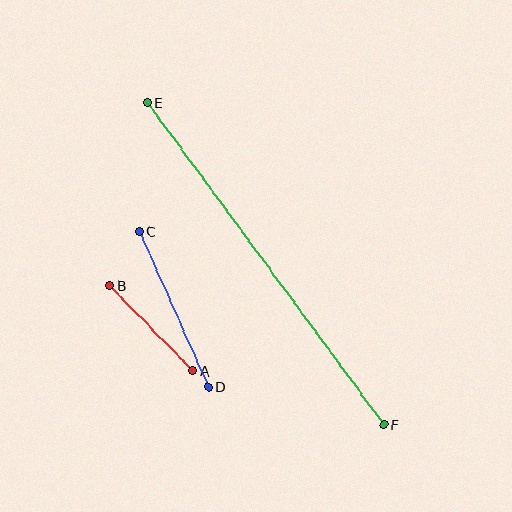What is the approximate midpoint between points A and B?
The midpoint is at approximately (151, 328) pixels.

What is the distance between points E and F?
The distance is approximately 399 pixels.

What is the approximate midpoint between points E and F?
The midpoint is at approximately (265, 264) pixels.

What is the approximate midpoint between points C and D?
The midpoint is at approximately (173, 309) pixels.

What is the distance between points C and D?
The distance is approximately 170 pixels.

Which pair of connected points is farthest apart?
Points E and F are farthest apart.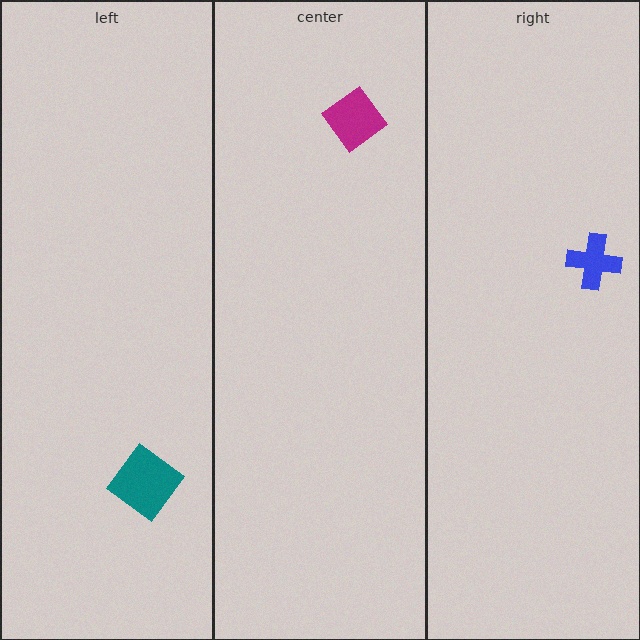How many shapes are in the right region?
1.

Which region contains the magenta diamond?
The center region.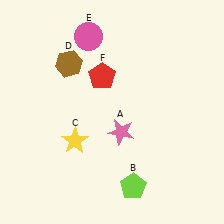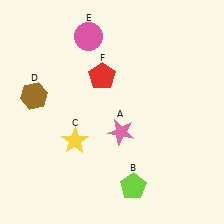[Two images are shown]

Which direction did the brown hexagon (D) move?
The brown hexagon (D) moved left.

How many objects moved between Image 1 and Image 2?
1 object moved between the two images.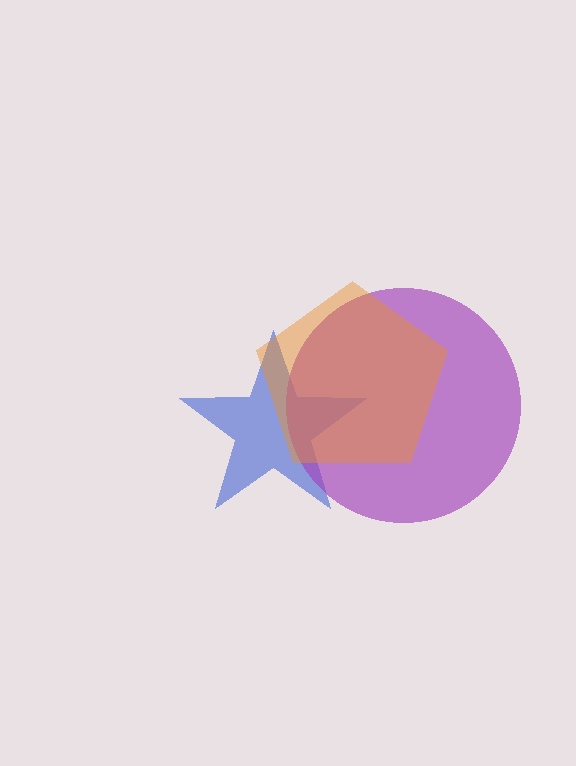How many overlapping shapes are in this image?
There are 3 overlapping shapes in the image.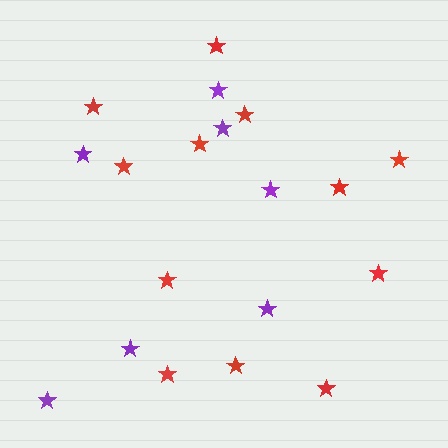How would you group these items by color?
There are 2 groups: one group of purple stars (7) and one group of red stars (12).